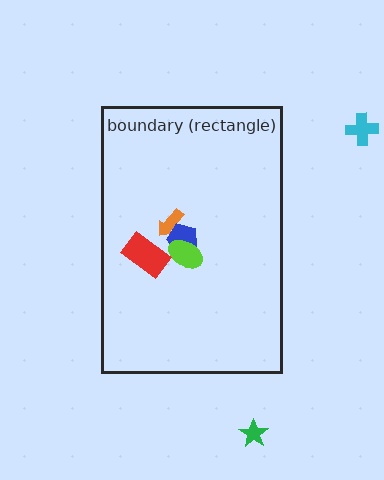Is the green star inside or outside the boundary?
Outside.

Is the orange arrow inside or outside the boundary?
Inside.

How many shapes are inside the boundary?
4 inside, 2 outside.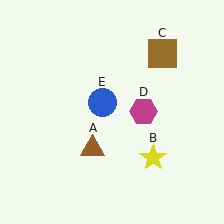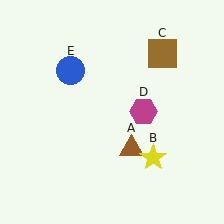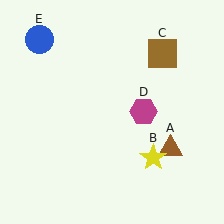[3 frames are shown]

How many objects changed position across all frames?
2 objects changed position: brown triangle (object A), blue circle (object E).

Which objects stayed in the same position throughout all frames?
Yellow star (object B) and brown square (object C) and magenta hexagon (object D) remained stationary.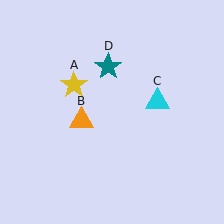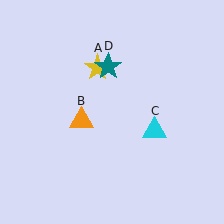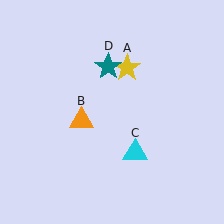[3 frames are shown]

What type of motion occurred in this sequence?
The yellow star (object A), cyan triangle (object C) rotated clockwise around the center of the scene.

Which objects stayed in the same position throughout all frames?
Orange triangle (object B) and teal star (object D) remained stationary.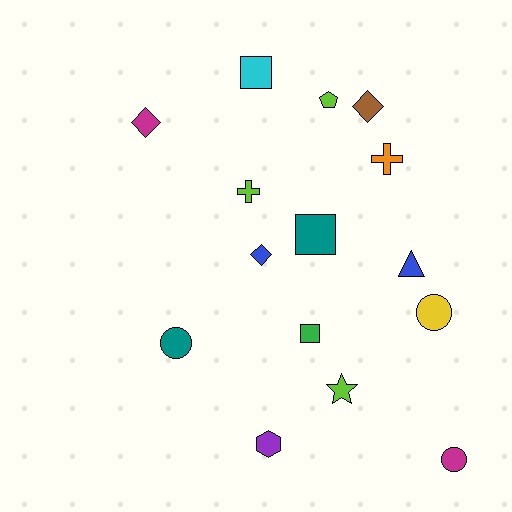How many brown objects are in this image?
There is 1 brown object.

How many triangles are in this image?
There is 1 triangle.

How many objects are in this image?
There are 15 objects.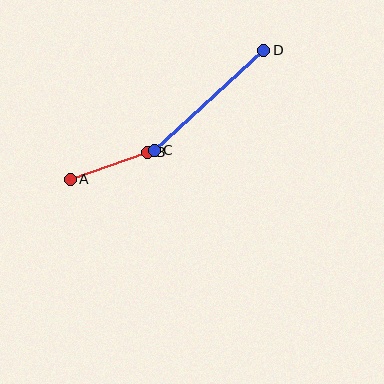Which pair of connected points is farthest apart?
Points C and D are farthest apart.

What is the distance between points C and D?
The distance is approximately 148 pixels.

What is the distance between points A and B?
The distance is approximately 82 pixels.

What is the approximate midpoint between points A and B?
The midpoint is at approximately (109, 166) pixels.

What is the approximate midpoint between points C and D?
The midpoint is at approximately (209, 100) pixels.